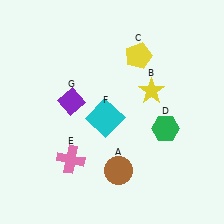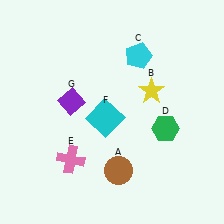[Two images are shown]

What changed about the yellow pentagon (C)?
In Image 1, C is yellow. In Image 2, it changed to cyan.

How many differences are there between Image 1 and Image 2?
There is 1 difference between the two images.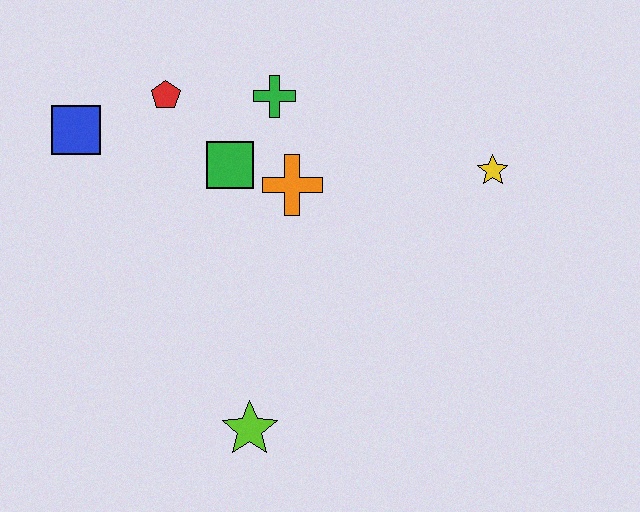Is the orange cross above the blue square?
No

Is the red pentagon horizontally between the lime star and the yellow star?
No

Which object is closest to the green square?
The orange cross is closest to the green square.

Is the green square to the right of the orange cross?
No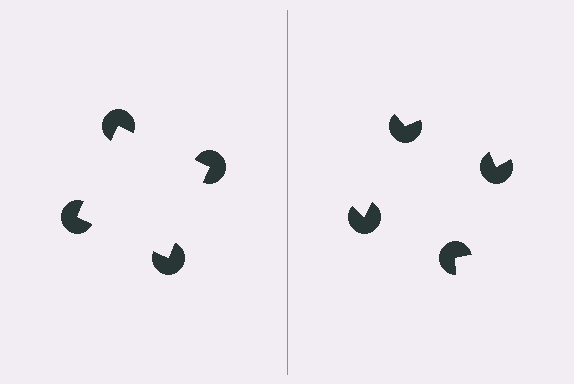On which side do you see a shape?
An illusory square appears on the left side. On the right side the wedge cuts are rotated, so no coherent shape forms.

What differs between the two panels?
The pac-man discs are positioned identically on both sides; only the wedge orientations differ. On the left they align to a square; on the right they are misaligned.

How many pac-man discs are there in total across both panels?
8 — 4 on each side.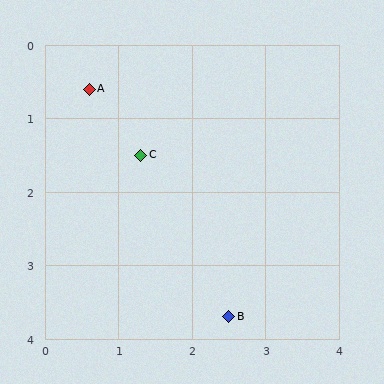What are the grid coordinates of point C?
Point C is at approximately (1.3, 1.5).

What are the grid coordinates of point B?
Point B is at approximately (2.5, 3.7).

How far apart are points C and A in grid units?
Points C and A are about 1.1 grid units apart.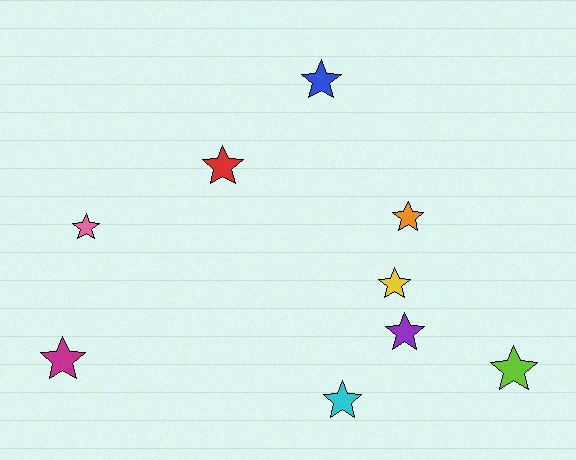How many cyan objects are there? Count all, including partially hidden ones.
There is 1 cyan object.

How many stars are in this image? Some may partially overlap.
There are 9 stars.